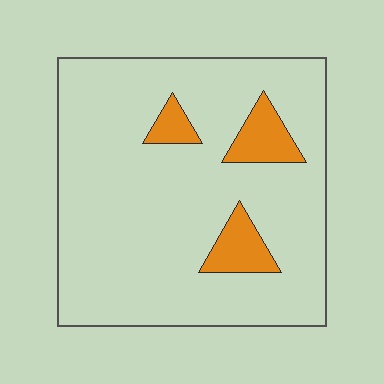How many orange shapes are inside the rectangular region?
3.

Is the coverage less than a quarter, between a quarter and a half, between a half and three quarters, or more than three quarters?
Less than a quarter.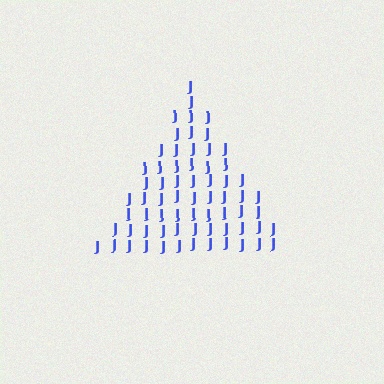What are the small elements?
The small elements are letter J's.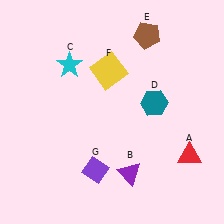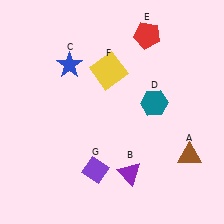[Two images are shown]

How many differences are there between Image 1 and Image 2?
There are 3 differences between the two images.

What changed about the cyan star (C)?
In Image 1, C is cyan. In Image 2, it changed to blue.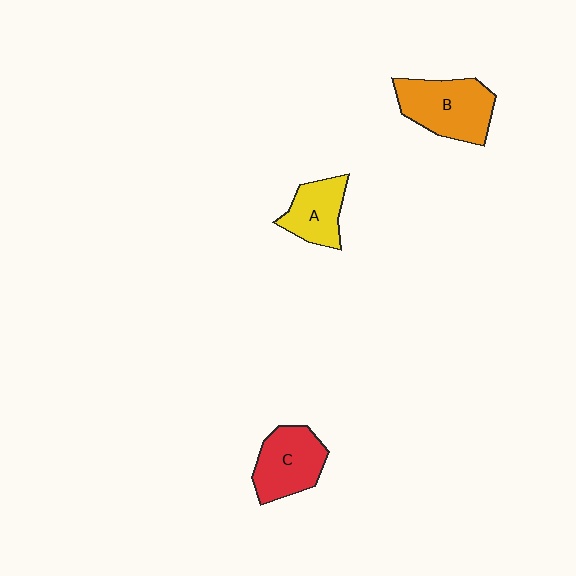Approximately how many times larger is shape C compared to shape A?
Approximately 1.3 times.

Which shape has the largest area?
Shape B (orange).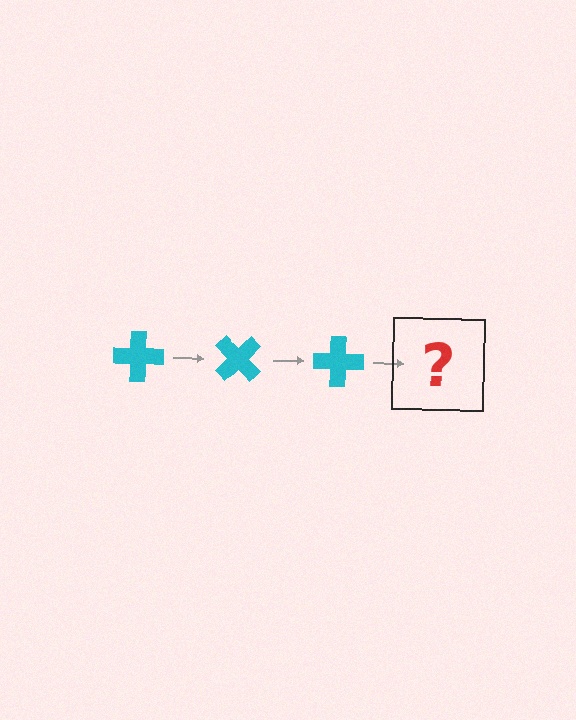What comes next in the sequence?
The next element should be a cyan cross rotated 135 degrees.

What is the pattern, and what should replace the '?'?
The pattern is that the cross rotates 45 degrees each step. The '?' should be a cyan cross rotated 135 degrees.